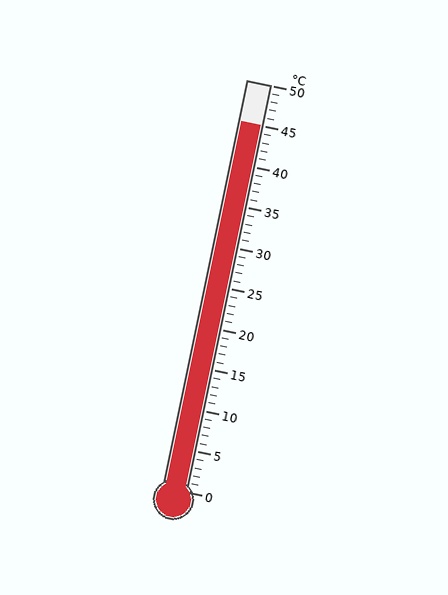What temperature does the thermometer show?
The thermometer shows approximately 45°C.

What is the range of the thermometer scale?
The thermometer scale ranges from 0°C to 50°C.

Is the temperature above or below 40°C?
The temperature is above 40°C.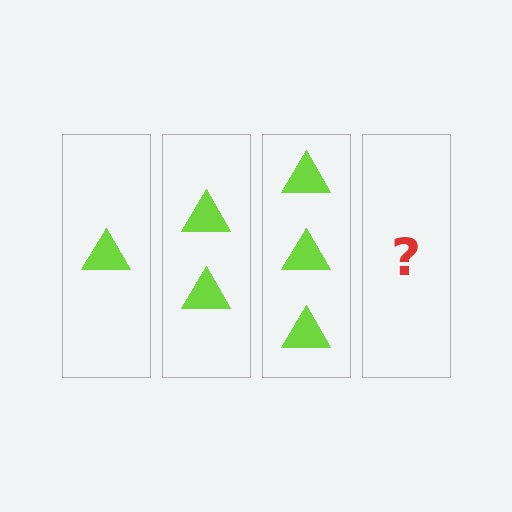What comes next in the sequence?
The next element should be 4 triangles.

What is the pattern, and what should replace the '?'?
The pattern is that each step adds one more triangle. The '?' should be 4 triangles.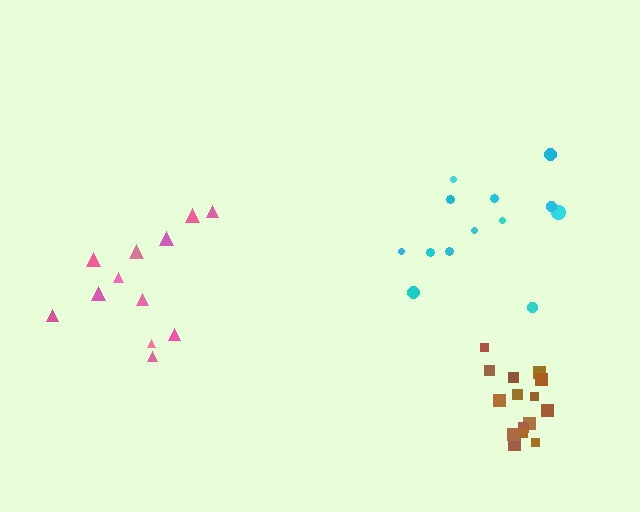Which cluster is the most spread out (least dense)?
Cyan.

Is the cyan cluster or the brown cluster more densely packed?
Brown.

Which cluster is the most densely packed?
Brown.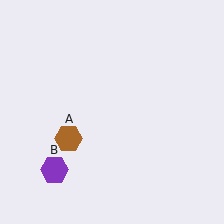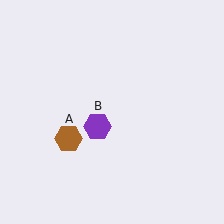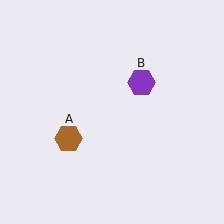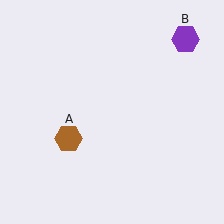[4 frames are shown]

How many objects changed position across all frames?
1 object changed position: purple hexagon (object B).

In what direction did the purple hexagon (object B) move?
The purple hexagon (object B) moved up and to the right.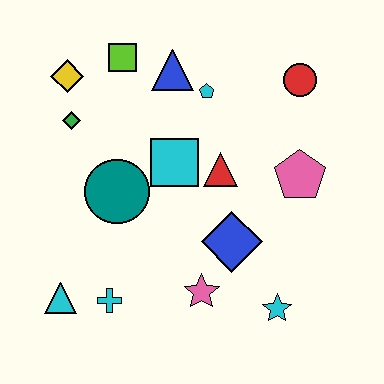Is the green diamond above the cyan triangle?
Yes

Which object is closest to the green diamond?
The yellow diamond is closest to the green diamond.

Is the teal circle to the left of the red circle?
Yes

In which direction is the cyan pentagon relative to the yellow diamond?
The cyan pentagon is to the right of the yellow diamond.